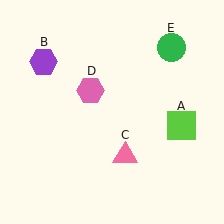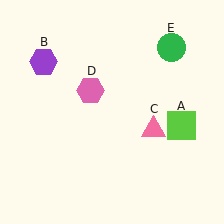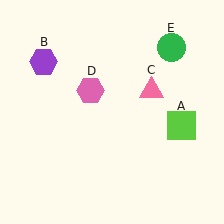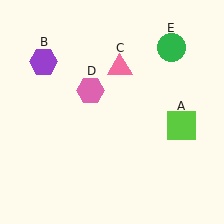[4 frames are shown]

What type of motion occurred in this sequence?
The pink triangle (object C) rotated counterclockwise around the center of the scene.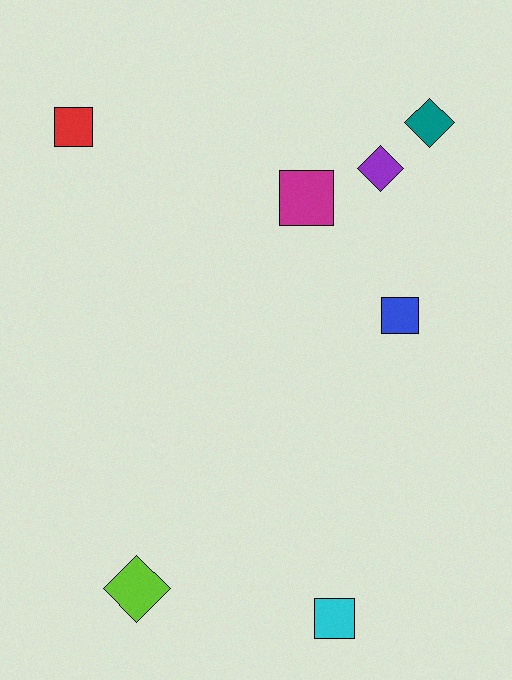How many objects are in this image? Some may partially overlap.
There are 7 objects.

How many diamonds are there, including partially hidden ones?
There are 3 diamonds.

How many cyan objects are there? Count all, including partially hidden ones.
There is 1 cyan object.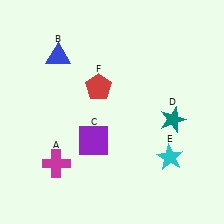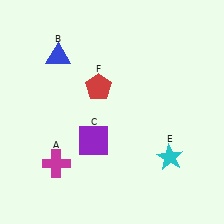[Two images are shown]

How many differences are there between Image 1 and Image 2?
There is 1 difference between the two images.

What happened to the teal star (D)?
The teal star (D) was removed in Image 2. It was in the bottom-right area of Image 1.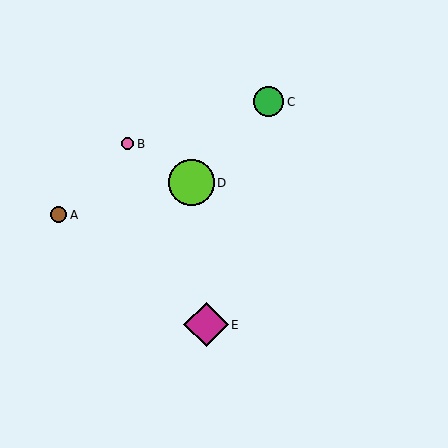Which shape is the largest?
The lime circle (labeled D) is the largest.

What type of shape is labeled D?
Shape D is a lime circle.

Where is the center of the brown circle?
The center of the brown circle is at (59, 215).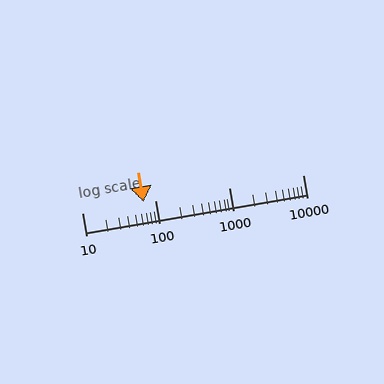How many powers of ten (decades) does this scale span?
The scale spans 3 decades, from 10 to 10000.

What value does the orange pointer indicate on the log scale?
The pointer indicates approximately 69.